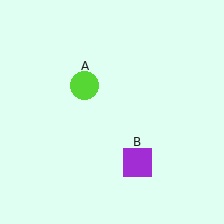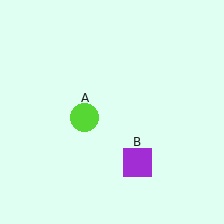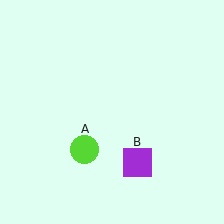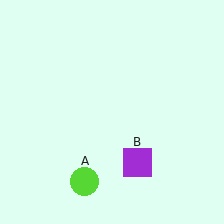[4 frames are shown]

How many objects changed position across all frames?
1 object changed position: lime circle (object A).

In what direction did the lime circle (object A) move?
The lime circle (object A) moved down.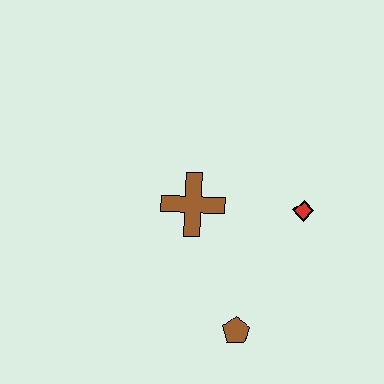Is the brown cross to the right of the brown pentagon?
No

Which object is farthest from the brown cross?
The brown pentagon is farthest from the brown cross.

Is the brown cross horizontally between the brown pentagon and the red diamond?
No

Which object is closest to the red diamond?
The brown cross is closest to the red diamond.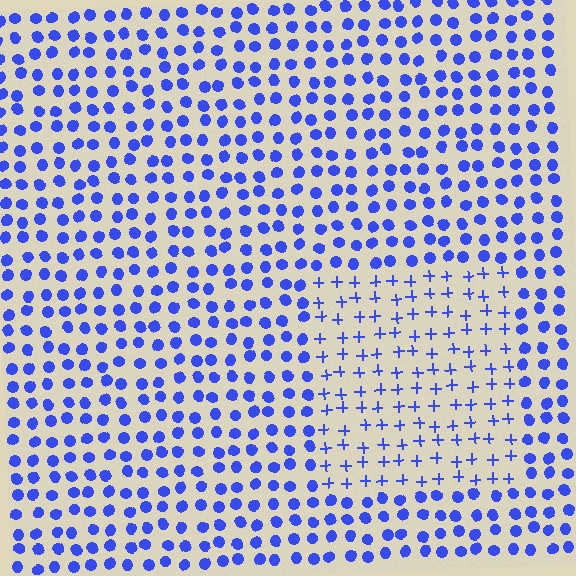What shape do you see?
I see a rectangle.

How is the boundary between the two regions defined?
The boundary is defined by a change in element shape: plus signs inside vs. circles outside. All elements share the same color and spacing.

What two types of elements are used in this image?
The image uses plus signs inside the rectangle region and circles outside it.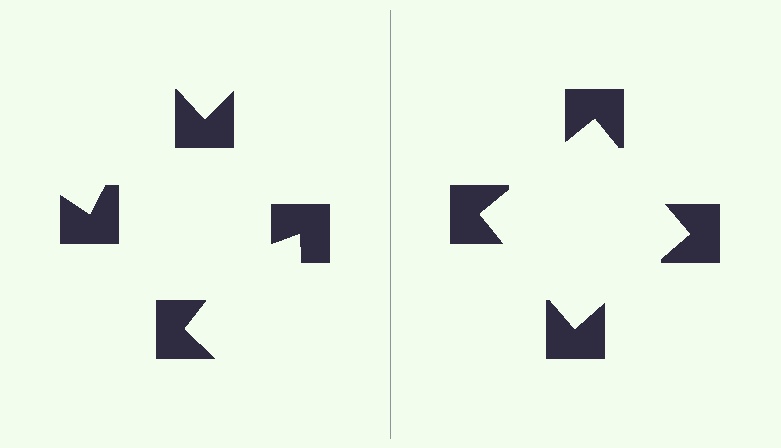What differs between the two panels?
The notched squares are positioned identically on both sides; only the wedge orientations differ. On the right they align to a square; on the left they are misaligned.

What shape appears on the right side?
An illusory square.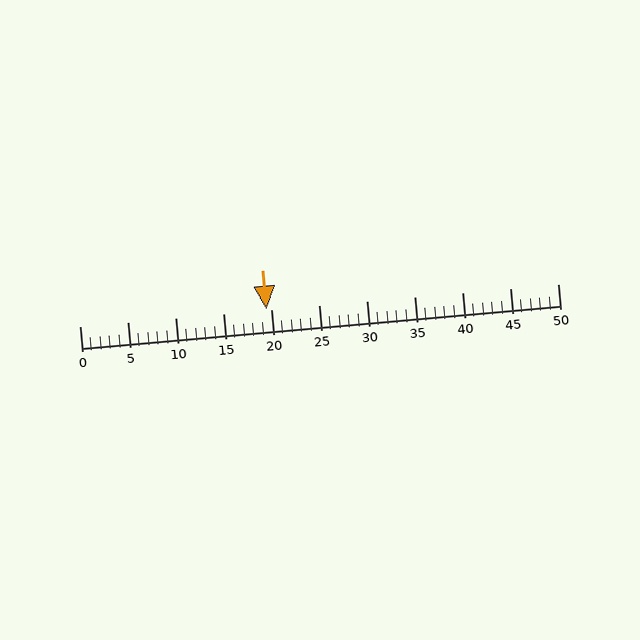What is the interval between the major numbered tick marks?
The major tick marks are spaced 5 units apart.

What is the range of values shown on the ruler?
The ruler shows values from 0 to 50.